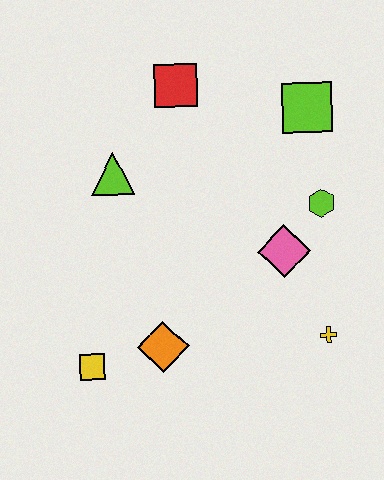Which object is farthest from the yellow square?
The lime square is farthest from the yellow square.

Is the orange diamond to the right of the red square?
No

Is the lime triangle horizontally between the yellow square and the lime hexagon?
Yes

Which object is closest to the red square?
The lime triangle is closest to the red square.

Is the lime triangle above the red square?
No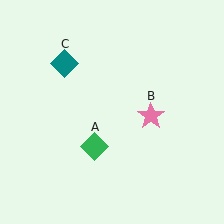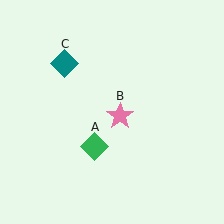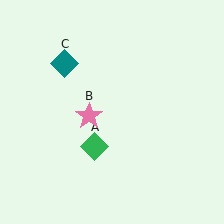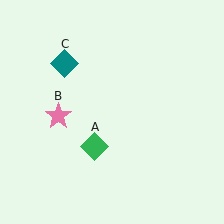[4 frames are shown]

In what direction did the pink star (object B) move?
The pink star (object B) moved left.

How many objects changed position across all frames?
1 object changed position: pink star (object B).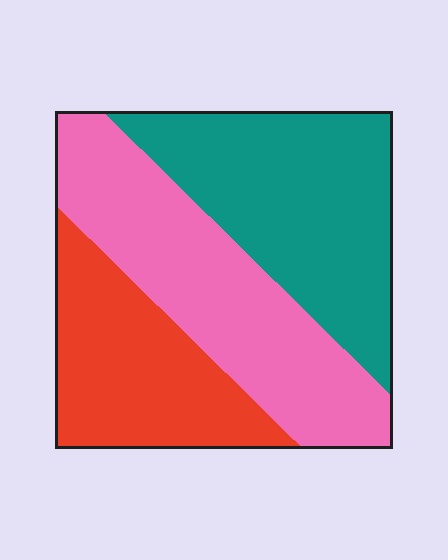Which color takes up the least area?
Red, at roughly 25%.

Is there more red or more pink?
Pink.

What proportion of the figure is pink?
Pink covers 37% of the figure.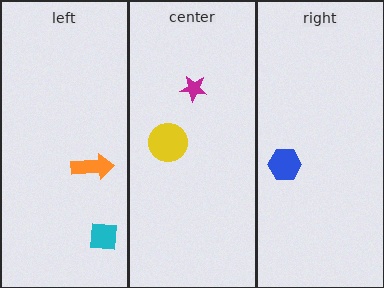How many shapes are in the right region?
1.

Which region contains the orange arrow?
The left region.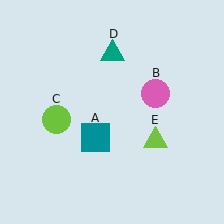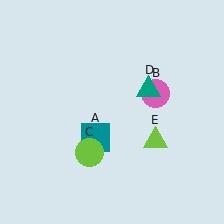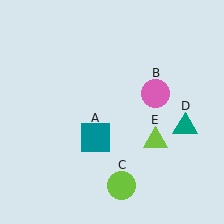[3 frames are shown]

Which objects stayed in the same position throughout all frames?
Teal square (object A) and pink circle (object B) and lime triangle (object E) remained stationary.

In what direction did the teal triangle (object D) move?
The teal triangle (object D) moved down and to the right.